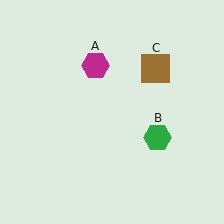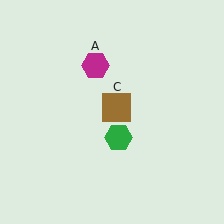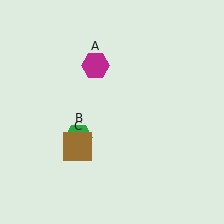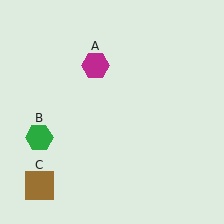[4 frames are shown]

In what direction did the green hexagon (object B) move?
The green hexagon (object B) moved left.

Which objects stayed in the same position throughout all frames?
Magenta hexagon (object A) remained stationary.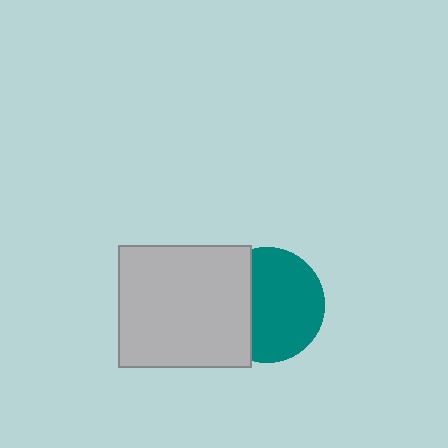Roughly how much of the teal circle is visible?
Most of it is visible (roughly 67%).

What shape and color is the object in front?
The object in front is a light gray rectangle.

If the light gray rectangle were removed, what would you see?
You would see the complete teal circle.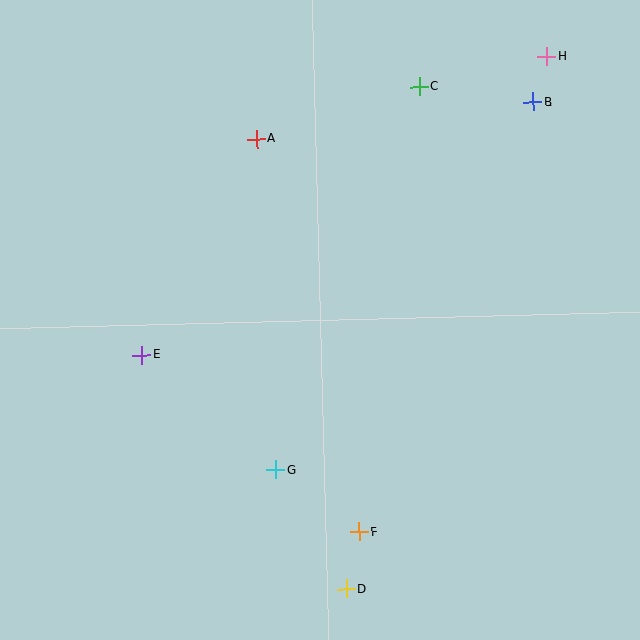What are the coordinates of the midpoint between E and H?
The midpoint between E and H is at (344, 206).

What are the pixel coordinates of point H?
Point H is at (547, 56).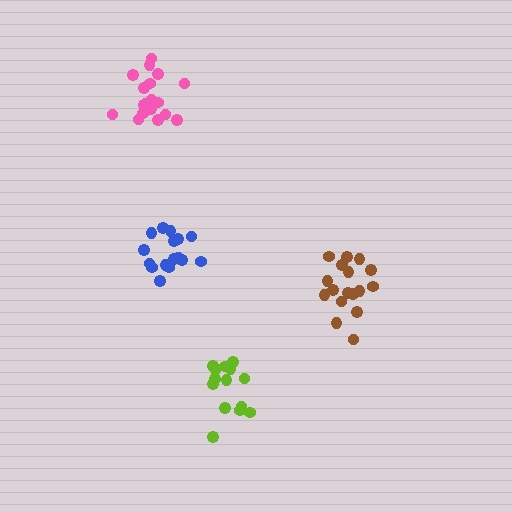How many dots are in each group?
Group 1: 16 dots, Group 2: 17 dots, Group 3: 14 dots, Group 4: 18 dots (65 total).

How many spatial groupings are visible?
There are 4 spatial groupings.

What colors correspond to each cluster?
The clusters are colored: blue, brown, lime, pink.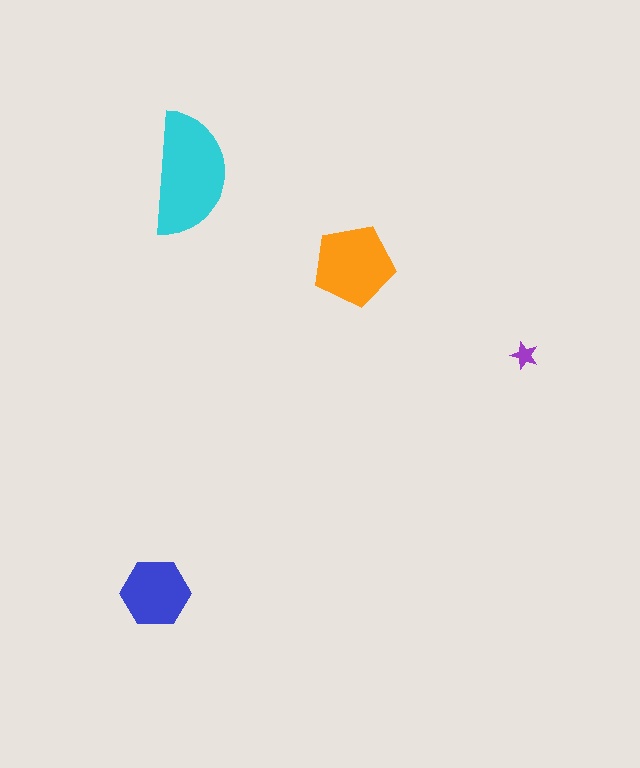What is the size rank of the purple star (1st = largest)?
4th.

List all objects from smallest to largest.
The purple star, the blue hexagon, the orange pentagon, the cyan semicircle.